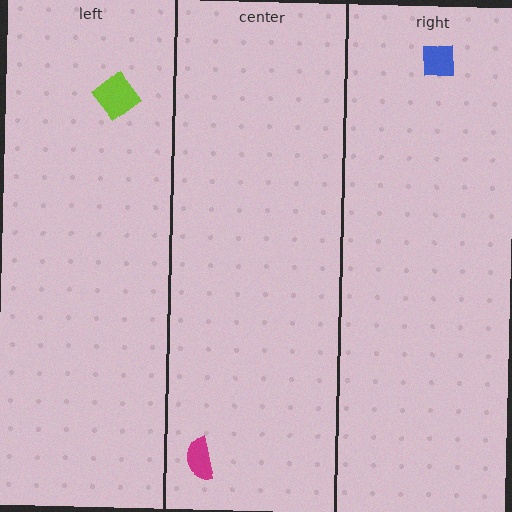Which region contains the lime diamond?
The left region.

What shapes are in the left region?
The lime diamond.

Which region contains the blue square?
The right region.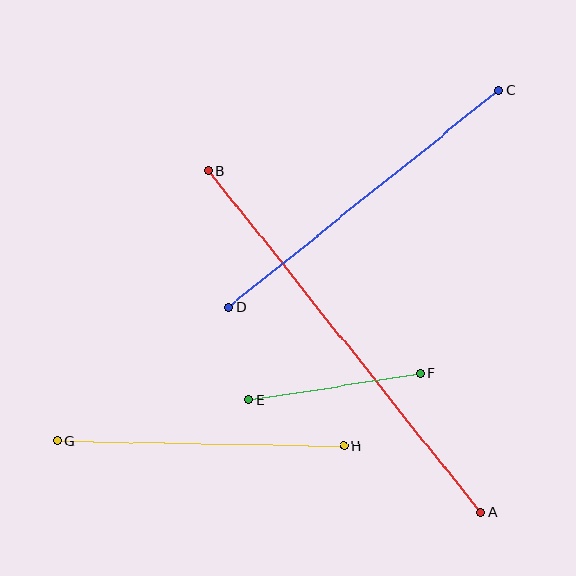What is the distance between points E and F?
The distance is approximately 173 pixels.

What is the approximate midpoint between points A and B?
The midpoint is at approximately (344, 342) pixels.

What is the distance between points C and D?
The distance is approximately 346 pixels.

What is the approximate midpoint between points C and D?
The midpoint is at approximately (364, 199) pixels.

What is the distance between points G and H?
The distance is approximately 286 pixels.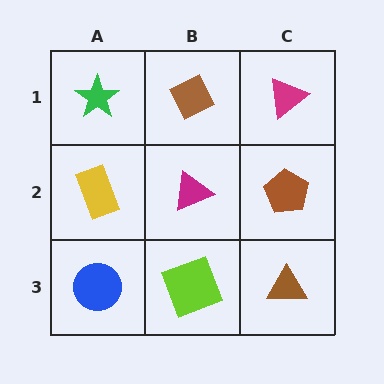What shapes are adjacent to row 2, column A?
A green star (row 1, column A), a blue circle (row 3, column A), a magenta triangle (row 2, column B).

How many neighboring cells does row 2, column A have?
3.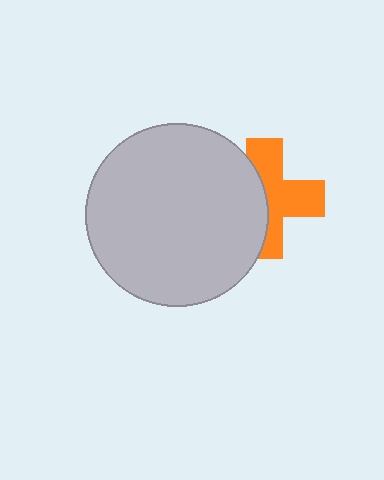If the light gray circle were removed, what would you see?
You would see the complete orange cross.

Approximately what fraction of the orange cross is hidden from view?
Roughly 44% of the orange cross is hidden behind the light gray circle.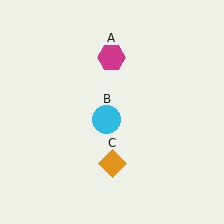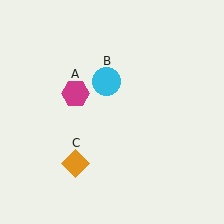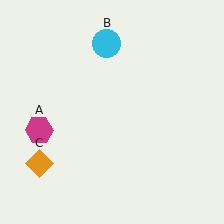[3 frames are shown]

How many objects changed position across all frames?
3 objects changed position: magenta hexagon (object A), cyan circle (object B), orange diamond (object C).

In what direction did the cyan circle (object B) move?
The cyan circle (object B) moved up.